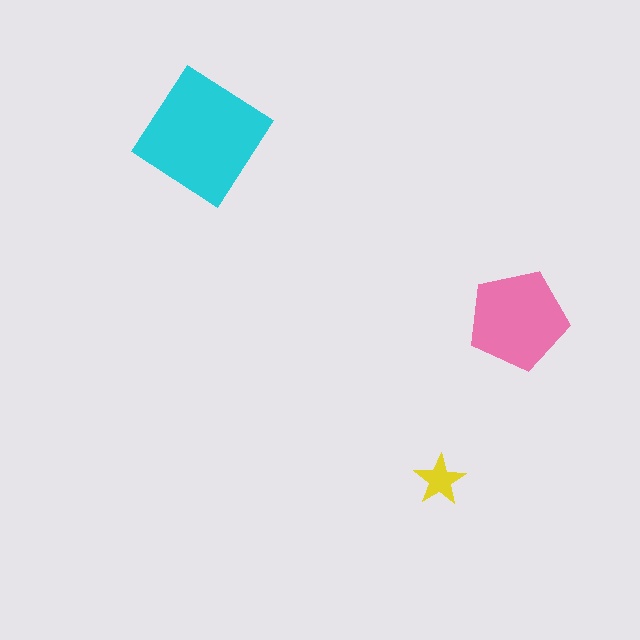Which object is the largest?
The cyan diamond.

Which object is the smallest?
The yellow star.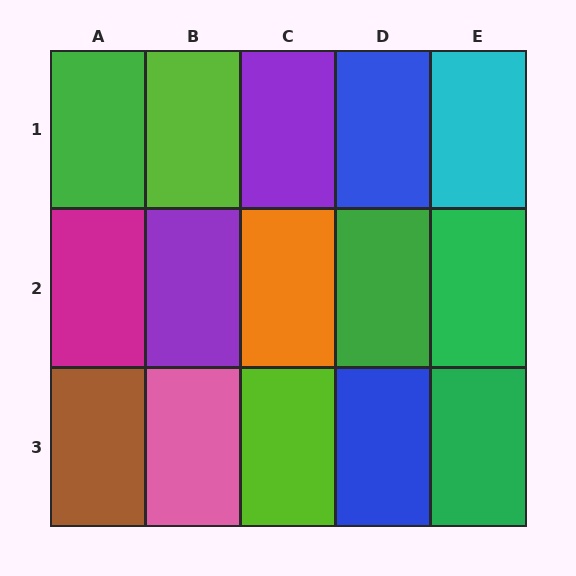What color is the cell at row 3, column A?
Brown.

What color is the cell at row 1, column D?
Blue.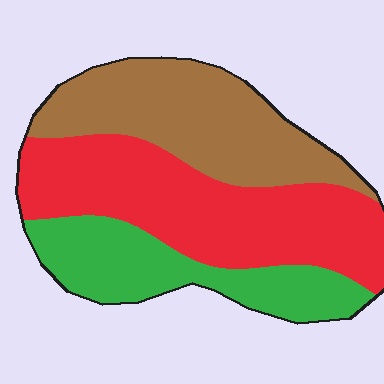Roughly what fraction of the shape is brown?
Brown covers about 35% of the shape.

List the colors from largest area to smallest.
From largest to smallest: red, brown, green.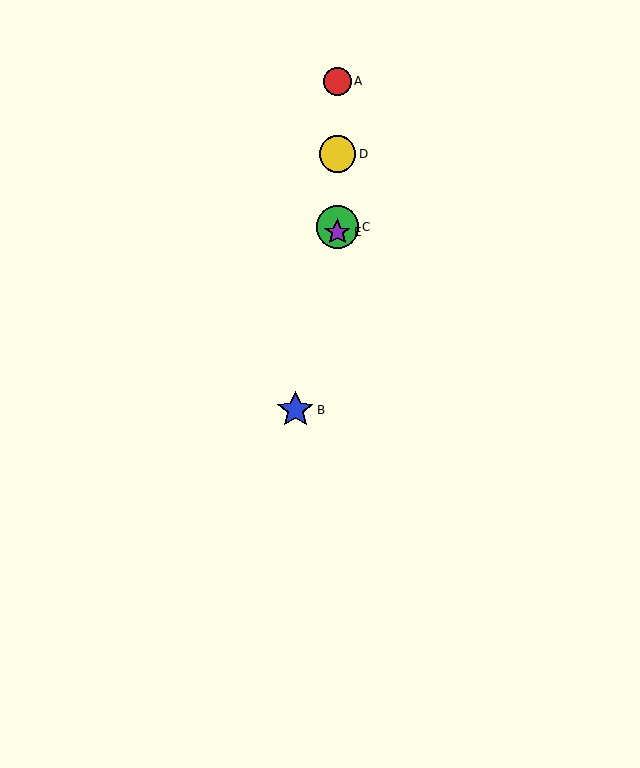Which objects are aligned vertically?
Objects A, C, D, E are aligned vertically.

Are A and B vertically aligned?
No, A is at x≈337 and B is at x≈295.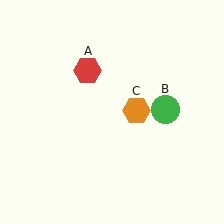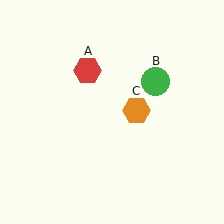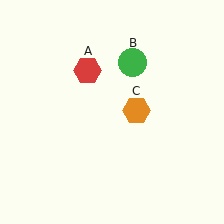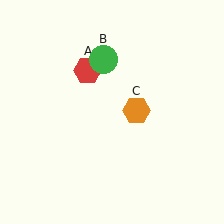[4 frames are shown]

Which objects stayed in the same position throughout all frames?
Red hexagon (object A) and orange hexagon (object C) remained stationary.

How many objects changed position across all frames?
1 object changed position: green circle (object B).